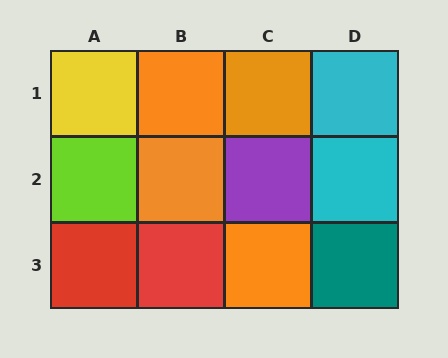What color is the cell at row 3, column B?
Red.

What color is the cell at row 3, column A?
Red.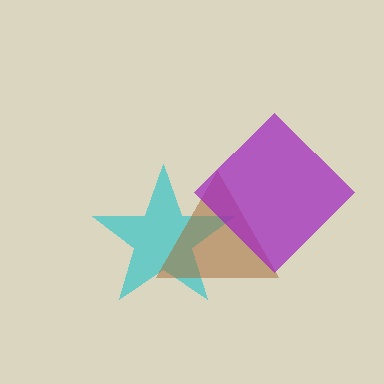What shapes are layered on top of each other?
The layered shapes are: a cyan star, a brown triangle, a purple diamond.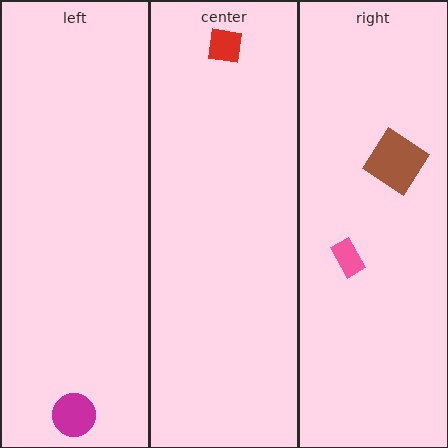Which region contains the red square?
The center region.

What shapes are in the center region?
The red square.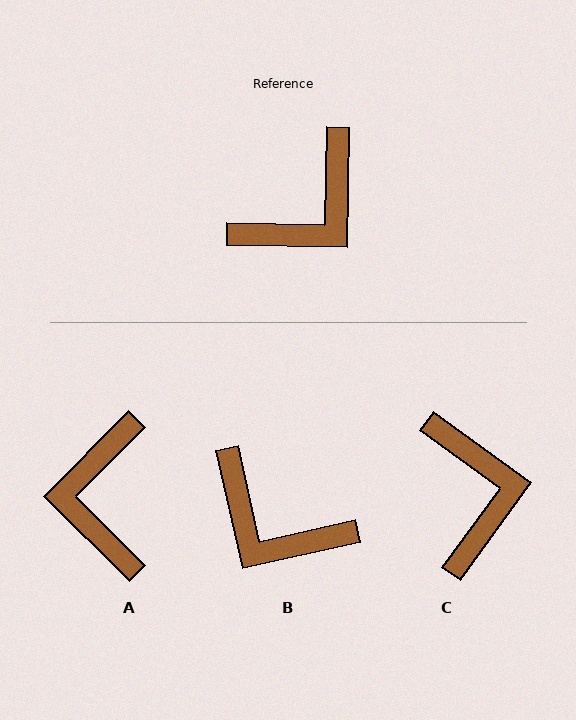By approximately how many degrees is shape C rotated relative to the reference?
Approximately 55 degrees counter-clockwise.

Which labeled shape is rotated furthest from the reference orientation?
A, about 134 degrees away.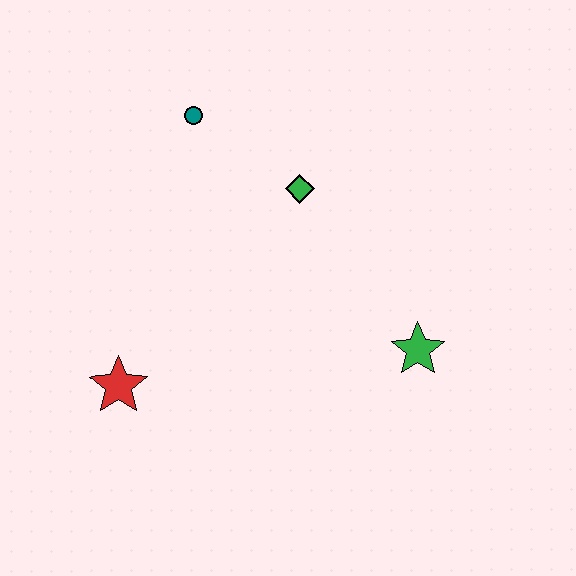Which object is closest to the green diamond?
The teal circle is closest to the green diamond.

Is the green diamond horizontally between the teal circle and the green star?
Yes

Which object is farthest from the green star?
The teal circle is farthest from the green star.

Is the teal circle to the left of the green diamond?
Yes